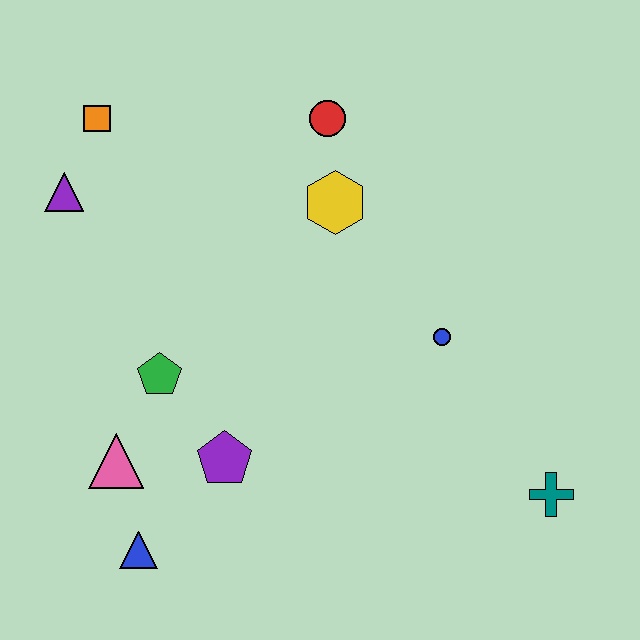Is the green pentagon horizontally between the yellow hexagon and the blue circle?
No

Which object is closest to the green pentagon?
The pink triangle is closest to the green pentagon.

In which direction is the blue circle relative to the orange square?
The blue circle is to the right of the orange square.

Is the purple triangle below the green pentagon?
No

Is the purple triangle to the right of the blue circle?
No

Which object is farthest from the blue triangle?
The red circle is farthest from the blue triangle.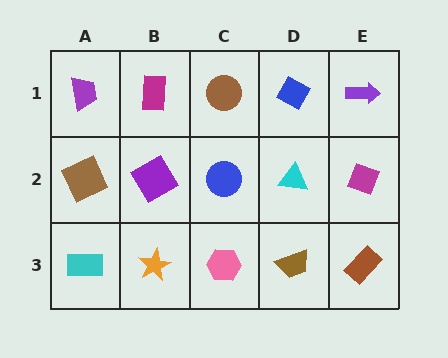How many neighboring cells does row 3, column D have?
3.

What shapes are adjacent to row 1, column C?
A blue circle (row 2, column C), a magenta rectangle (row 1, column B), a blue diamond (row 1, column D).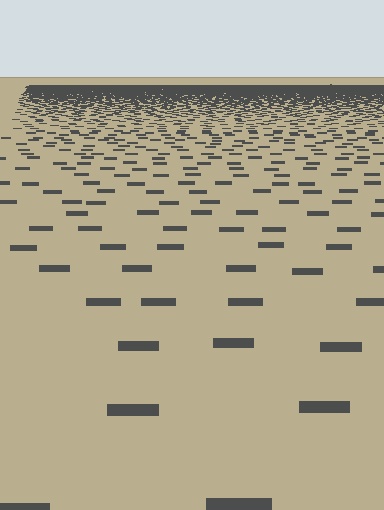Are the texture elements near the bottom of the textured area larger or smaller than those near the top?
Larger. Near the bottom, elements are closer to the viewer and appear at a bigger on-screen size.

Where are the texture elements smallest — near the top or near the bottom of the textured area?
Near the top.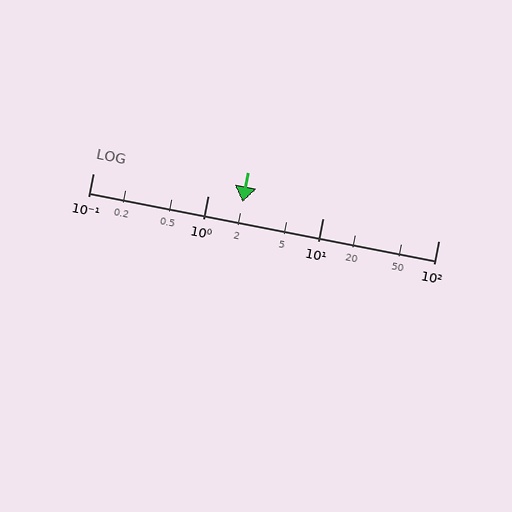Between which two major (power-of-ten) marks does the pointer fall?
The pointer is between 1 and 10.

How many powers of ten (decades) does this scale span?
The scale spans 3 decades, from 0.1 to 100.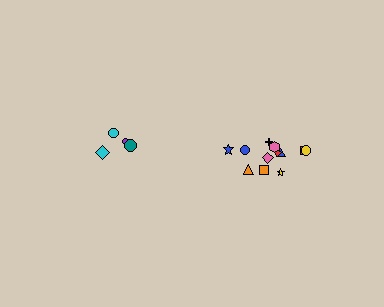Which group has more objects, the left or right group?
The right group.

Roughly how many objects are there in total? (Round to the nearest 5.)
Roughly 15 objects in total.